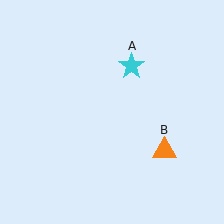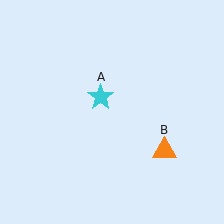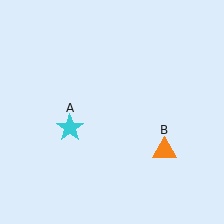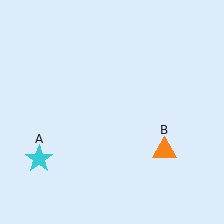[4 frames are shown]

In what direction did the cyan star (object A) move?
The cyan star (object A) moved down and to the left.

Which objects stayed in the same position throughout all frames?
Orange triangle (object B) remained stationary.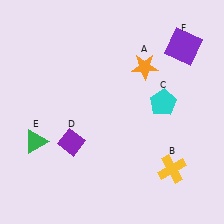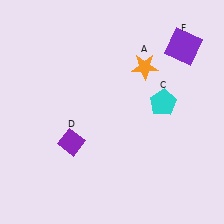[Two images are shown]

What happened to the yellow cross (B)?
The yellow cross (B) was removed in Image 2. It was in the bottom-right area of Image 1.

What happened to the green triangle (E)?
The green triangle (E) was removed in Image 2. It was in the bottom-left area of Image 1.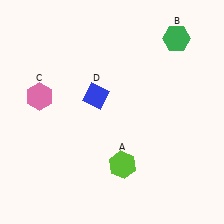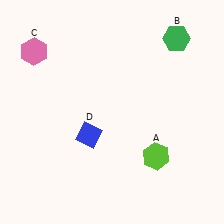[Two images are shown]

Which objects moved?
The objects that moved are: the lime hexagon (A), the pink hexagon (C), the blue diamond (D).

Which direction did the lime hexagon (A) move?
The lime hexagon (A) moved right.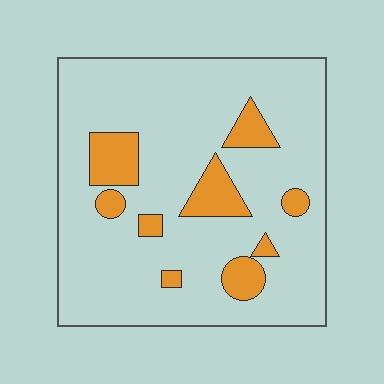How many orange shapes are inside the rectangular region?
9.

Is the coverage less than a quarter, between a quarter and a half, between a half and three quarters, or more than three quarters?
Less than a quarter.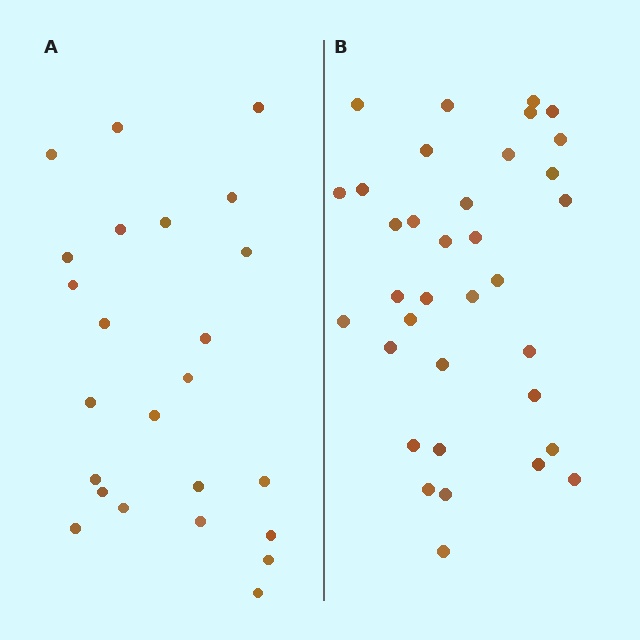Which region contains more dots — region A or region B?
Region B (the right region) has more dots.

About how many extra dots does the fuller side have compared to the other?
Region B has roughly 12 or so more dots than region A.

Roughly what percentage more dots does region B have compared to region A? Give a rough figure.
About 45% more.